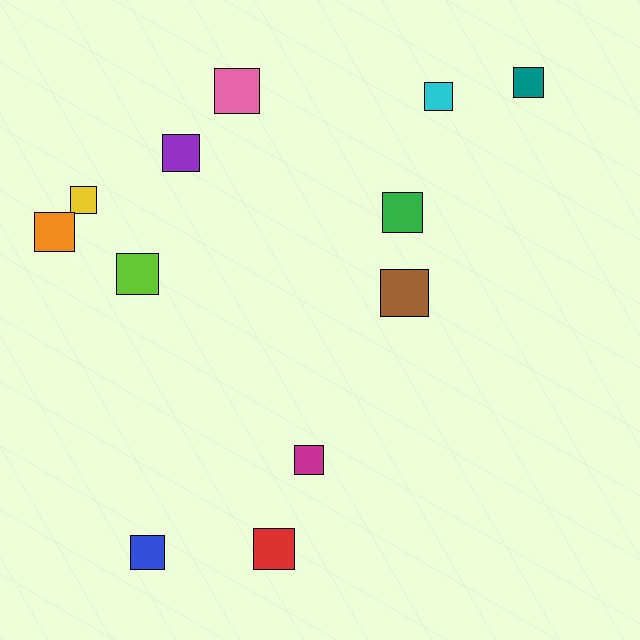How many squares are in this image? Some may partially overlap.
There are 12 squares.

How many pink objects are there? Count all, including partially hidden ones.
There is 1 pink object.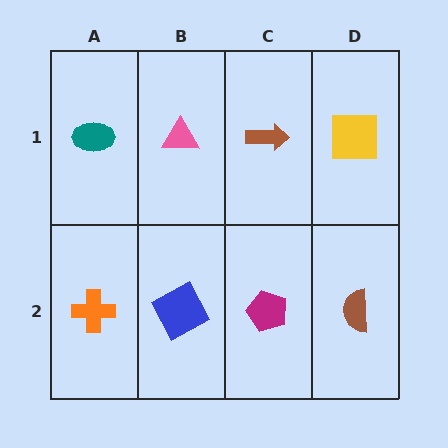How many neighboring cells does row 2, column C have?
3.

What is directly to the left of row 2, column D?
A magenta pentagon.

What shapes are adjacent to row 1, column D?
A brown semicircle (row 2, column D), a brown arrow (row 1, column C).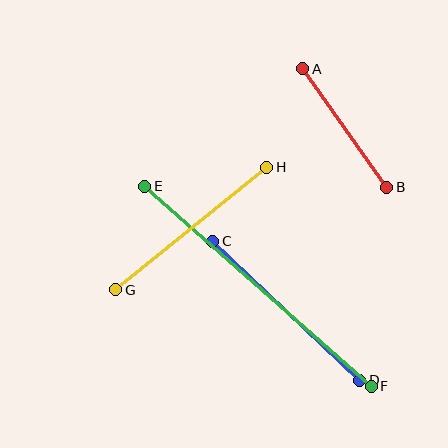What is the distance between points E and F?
The distance is approximately 302 pixels.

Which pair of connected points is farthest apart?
Points E and F are farthest apart.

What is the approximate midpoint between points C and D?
The midpoint is at approximately (286, 311) pixels.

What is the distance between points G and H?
The distance is approximately 194 pixels.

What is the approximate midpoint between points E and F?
The midpoint is at approximately (258, 286) pixels.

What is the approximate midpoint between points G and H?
The midpoint is at approximately (191, 229) pixels.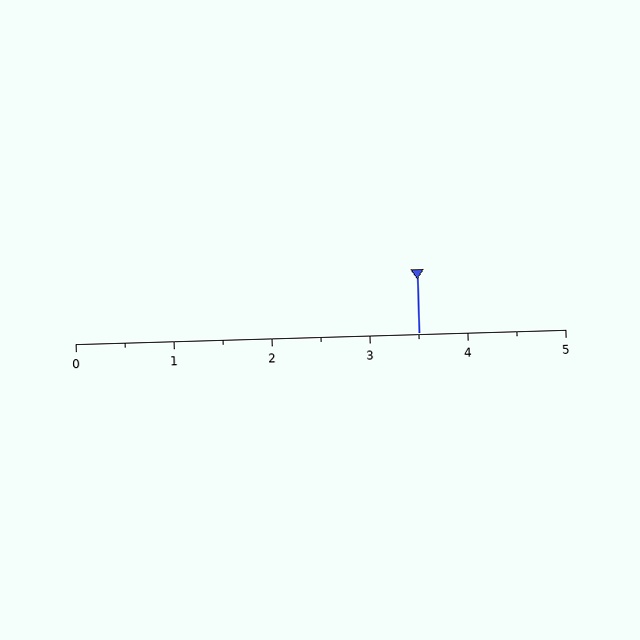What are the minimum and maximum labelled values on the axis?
The axis runs from 0 to 5.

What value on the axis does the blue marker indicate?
The marker indicates approximately 3.5.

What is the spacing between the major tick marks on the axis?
The major ticks are spaced 1 apart.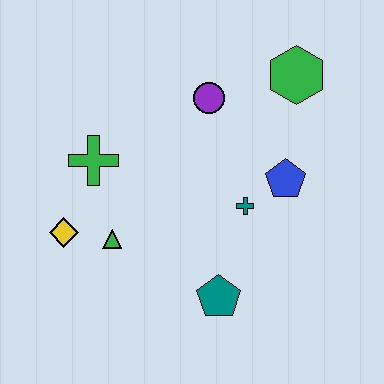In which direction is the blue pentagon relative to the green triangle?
The blue pentagon is to the right of the green triangle.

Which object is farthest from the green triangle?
The green hexagon is farthest from the green triangle.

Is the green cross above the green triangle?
Yes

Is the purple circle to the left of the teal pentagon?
Yes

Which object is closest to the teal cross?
The blue pentagon is closest to the teal cross.